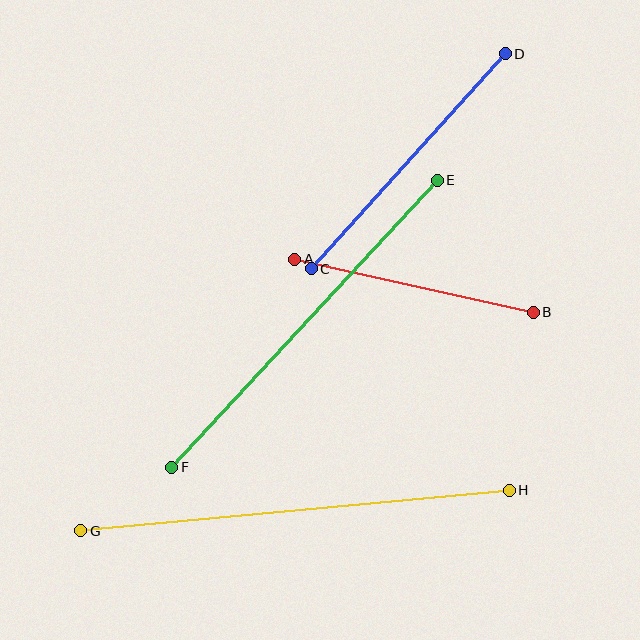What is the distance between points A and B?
The distance is approximately 245 pixels.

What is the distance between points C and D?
The distance is approximately 290 pixels.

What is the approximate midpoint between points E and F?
The midpoint is at approximately (304, 324) pixels.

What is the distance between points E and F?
The distance is approximately 391 pixels.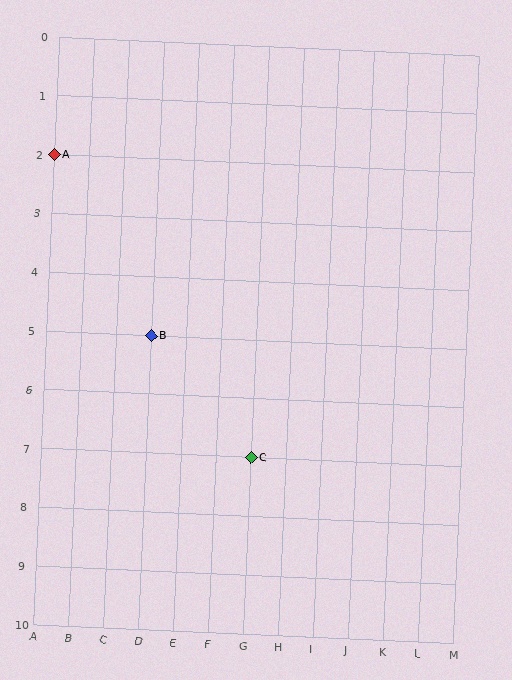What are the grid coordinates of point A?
Point A is at grid coordinates (A, 2).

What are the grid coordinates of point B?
Point B is at grid coordinates (D, 5).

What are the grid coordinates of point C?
Point C is at grid coordinates (G, 7).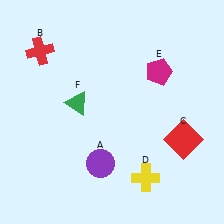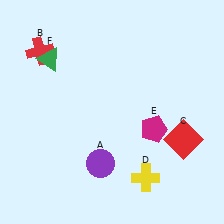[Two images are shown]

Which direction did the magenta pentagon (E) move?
The magenta pentagon (E) moved down.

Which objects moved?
The objects that moved are: the magenta pentagon (E), the green triangle (F).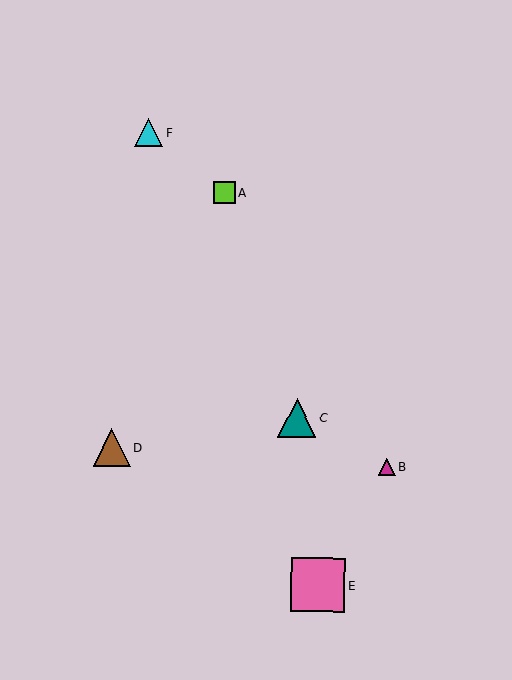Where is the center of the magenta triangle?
The center of the magenta triangle is at (387, 467).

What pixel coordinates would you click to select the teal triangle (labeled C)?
Click at (297, 418) to select the teal triangle C.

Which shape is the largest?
The pink square (labeled E) is the largest.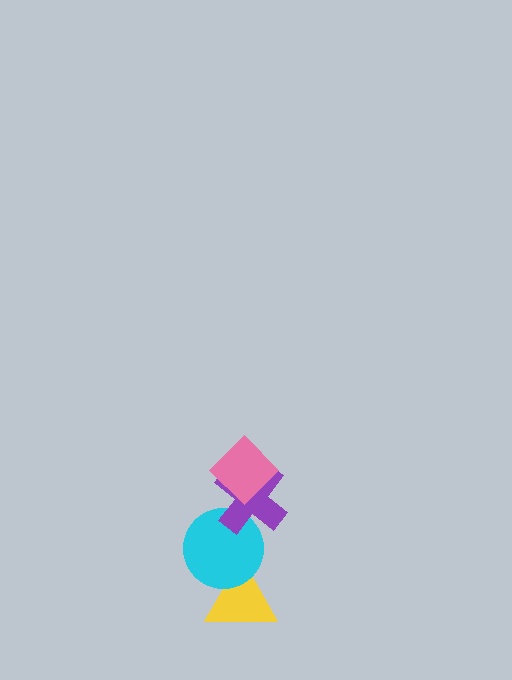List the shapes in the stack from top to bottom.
From top to bottom: the pink diamond, the purple cross, the cyan circle, the yellow triangle.